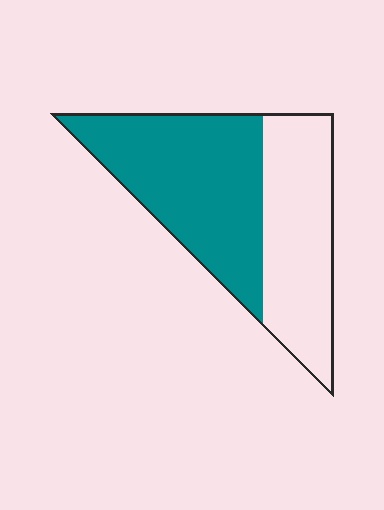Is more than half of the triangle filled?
Yes.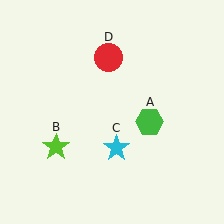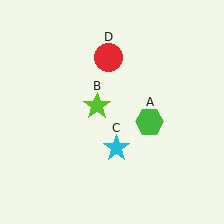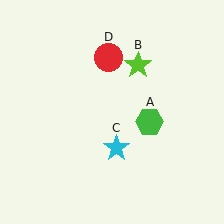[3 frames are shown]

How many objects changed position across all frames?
1 object changed position: lime star (object B).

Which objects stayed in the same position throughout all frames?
Green hexagon (object A) and cyan star (object C) and red circle (object D) remained stationary.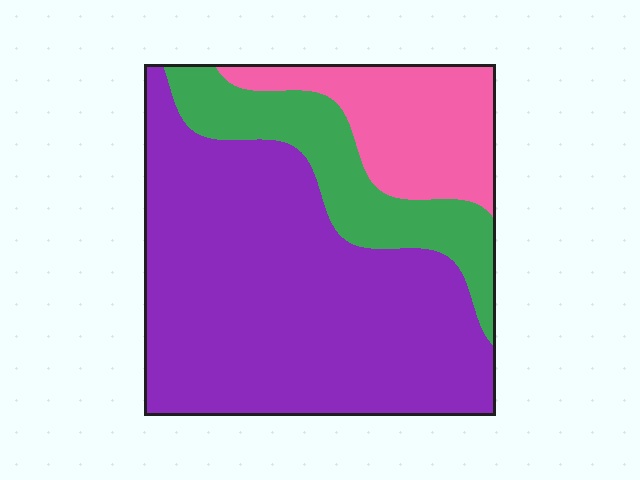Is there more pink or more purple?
Purple.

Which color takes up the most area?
Purple, at roughly 65%.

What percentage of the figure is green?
Green covers 19% of the figure.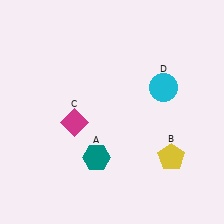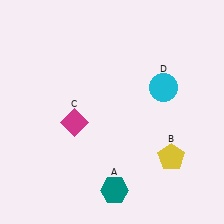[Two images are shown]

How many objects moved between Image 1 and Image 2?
1 object moved between the two images.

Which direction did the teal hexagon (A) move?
The teal hexagon (A) moved down.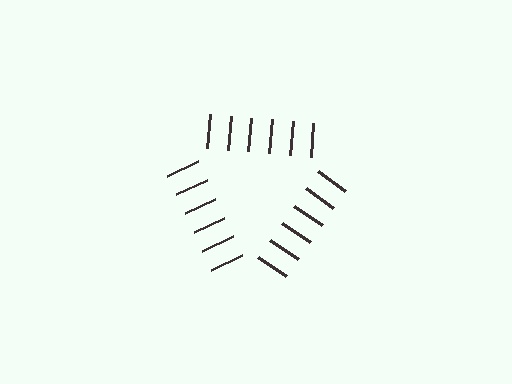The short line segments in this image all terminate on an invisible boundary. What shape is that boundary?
An illusory triangle — the line segments terminate on its edges but no continuous stroke is drawn.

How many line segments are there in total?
18 — 6 along each of the 3 edges.